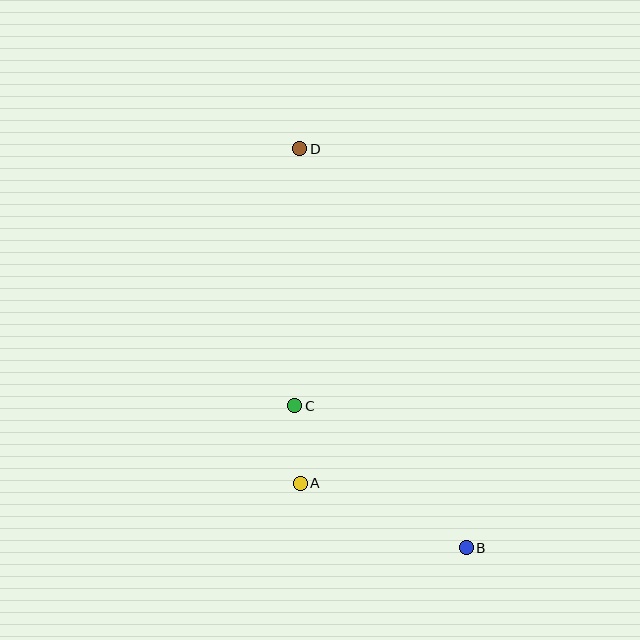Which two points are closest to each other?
Points A and C are closest to each other.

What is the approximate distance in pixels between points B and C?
The distance between B and C is approximately 223 pixels.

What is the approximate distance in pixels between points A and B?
The distance between A and B is approximately 178 pixels.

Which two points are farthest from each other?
Points B and D are farthest from each other.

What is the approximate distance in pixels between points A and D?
The distance between A and D is approximately 334 pixels.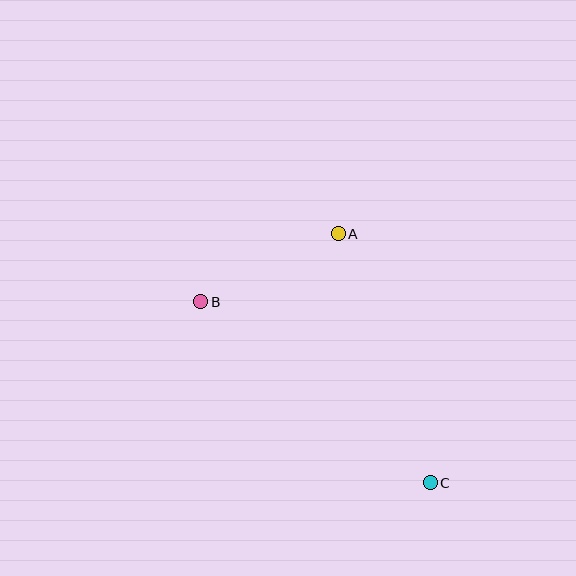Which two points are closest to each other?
Points A and B are closest to each other.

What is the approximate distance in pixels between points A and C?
The distance between A and C is approximately 265 pixels.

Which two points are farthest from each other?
Points B and C are farthest from each other.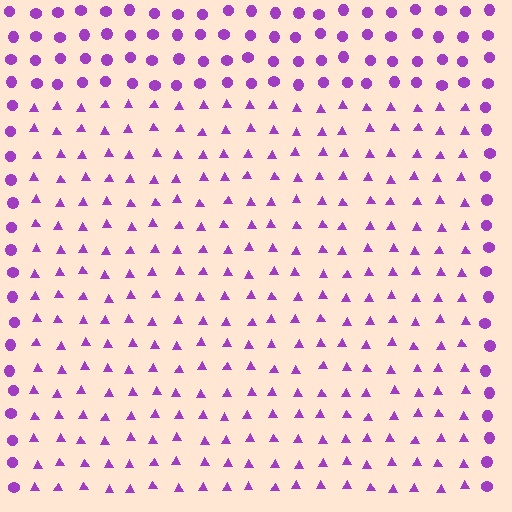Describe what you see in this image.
The image is filled with small purple elements arranged in a uniform grid. A rectangle-shaped region contains triangles, while the surrounding area contains circles. The boundary is defined purely by the change in element shape.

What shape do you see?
I see a rectangle.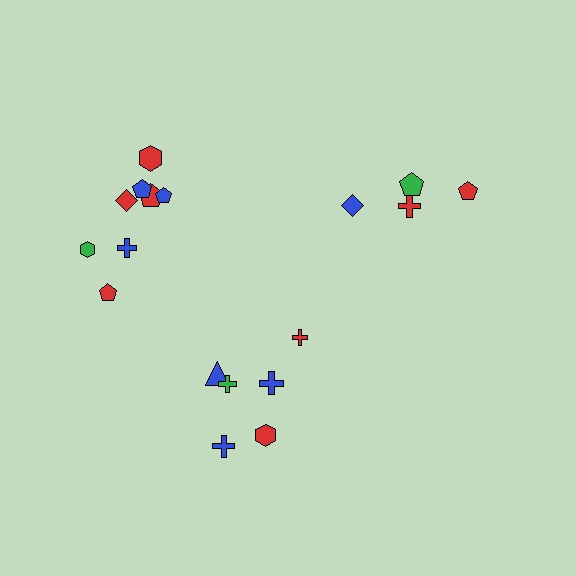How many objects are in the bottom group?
There are 6 objects.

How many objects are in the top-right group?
There are 4 objects.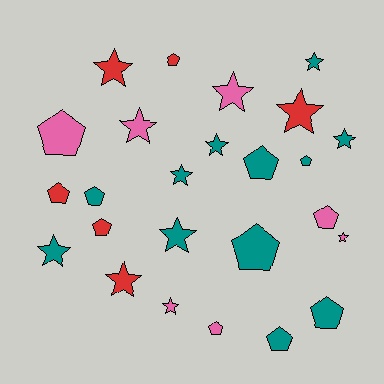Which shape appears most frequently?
Star, with 13 objects.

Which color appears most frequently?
Teal, with 12 objects.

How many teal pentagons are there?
There are 6 teal pentagons.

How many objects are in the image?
There are 25 objects.